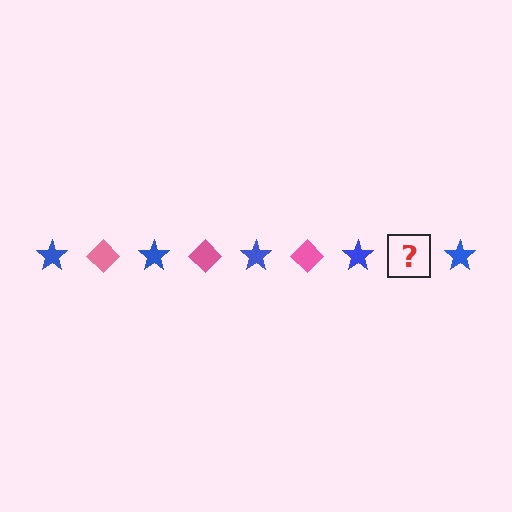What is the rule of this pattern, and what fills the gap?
The rule is that the pattern alternates between blue star and pink diamond. The gap should be filled with a pink diamond.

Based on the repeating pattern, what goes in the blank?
The blank should be a pink diamond.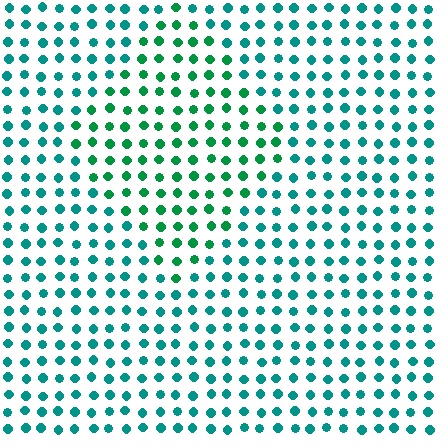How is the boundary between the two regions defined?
The boundary is defined purely by a slight shift in hue (about 29 degrees). Spacing, size, and orientation are identical on both sides.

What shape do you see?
I see a diamond.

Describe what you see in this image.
The image is filled with small teal elements in a uniform arrangement. A diamond-shaped region is visible where the elements are tinted to a slightly different hue, forming a subtle color boundary.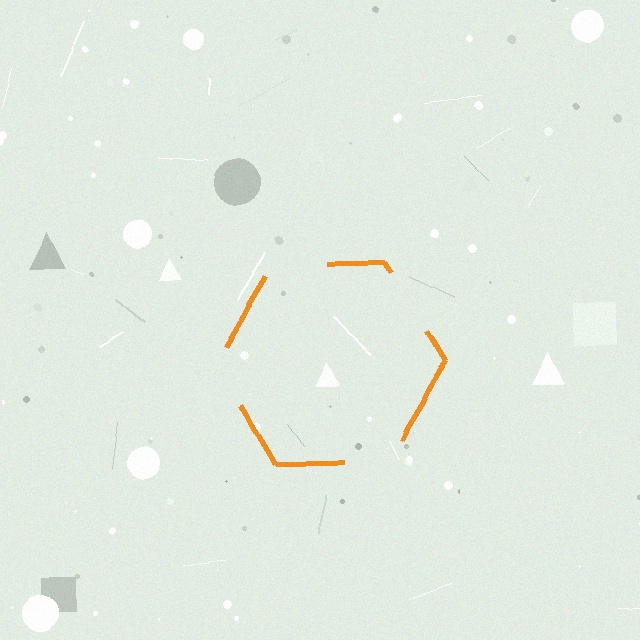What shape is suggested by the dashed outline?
The dashed outline suggests a hexagon.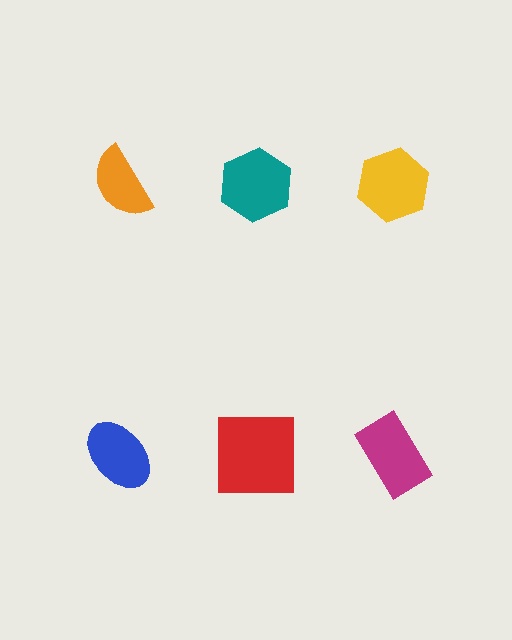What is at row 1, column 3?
A yellow hexagon.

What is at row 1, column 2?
A teal hexagon.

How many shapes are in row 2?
3 shapes.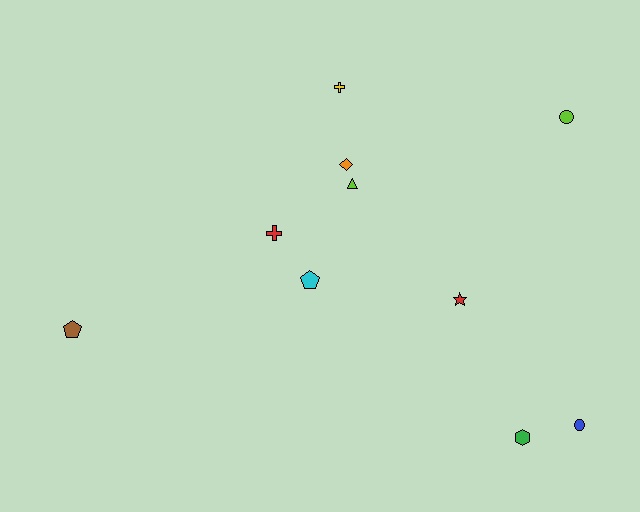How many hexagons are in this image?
There is 1 hexagon.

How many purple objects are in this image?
There are no purple objects.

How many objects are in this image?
There are 10 objects.